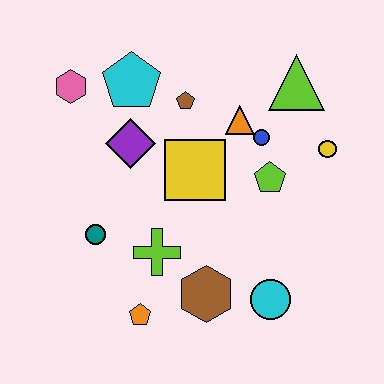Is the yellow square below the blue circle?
Yes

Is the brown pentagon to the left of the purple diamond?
No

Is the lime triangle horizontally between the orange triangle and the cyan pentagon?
No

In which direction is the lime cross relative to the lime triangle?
The lime cross is below the lime triangle.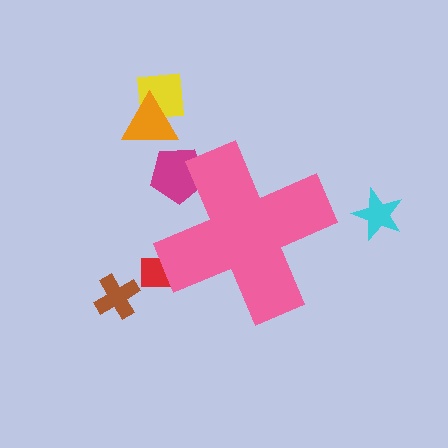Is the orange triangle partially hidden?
No, the orange triangle is fully visible.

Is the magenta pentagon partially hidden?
Yes, the magenta pentagon is partially hidden behind the pink cross.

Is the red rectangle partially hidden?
Yes, the red rectangle is partially hidden behind the pink cross.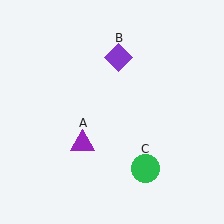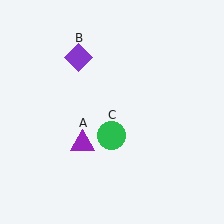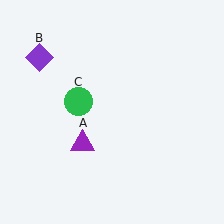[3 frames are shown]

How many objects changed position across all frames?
2 objects changed position: purple diamond (object B), green circle (object C).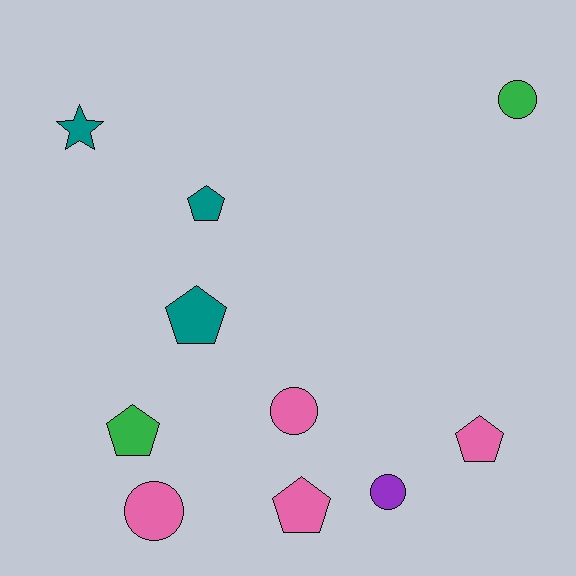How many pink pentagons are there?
There are 2 pink pentagons.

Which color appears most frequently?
Pink, with 4 objects.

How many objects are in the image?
There are 10 objects.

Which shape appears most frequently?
Pentagon, with 5 objects.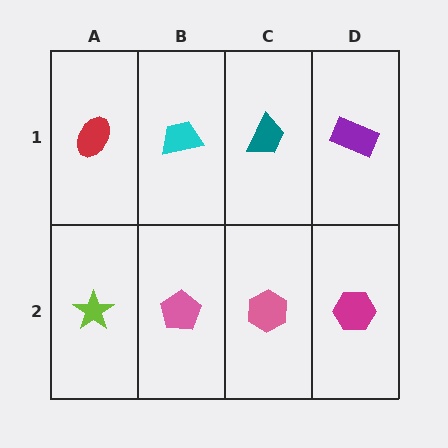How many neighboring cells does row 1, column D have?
2.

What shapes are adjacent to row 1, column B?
A pink pentagon (row 2, column B), a red ellipse (row 1, column A), a teal trapezoid (row 1, column C).